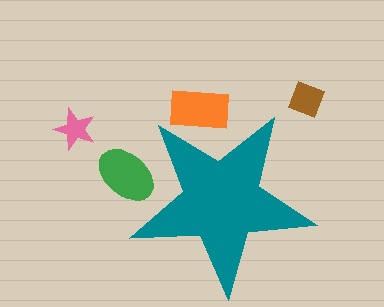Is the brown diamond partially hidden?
No, the brown diamond is fully visible.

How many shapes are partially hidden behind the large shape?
2 shapes are partially hidden.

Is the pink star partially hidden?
No, the pink star is fully visible.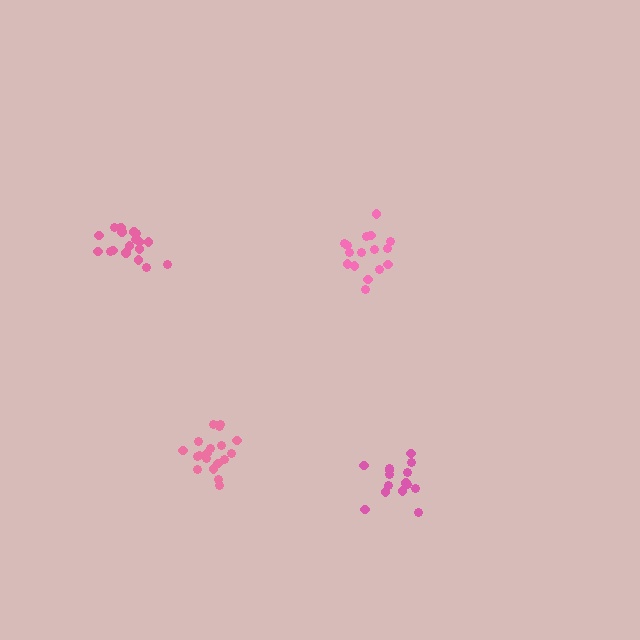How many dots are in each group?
Group 1: 19 dots, Group 2: 16 dots, Group 3: 18 dots, Group 4: 15 dots (68 total).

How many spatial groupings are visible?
There are 4 spatial groupings.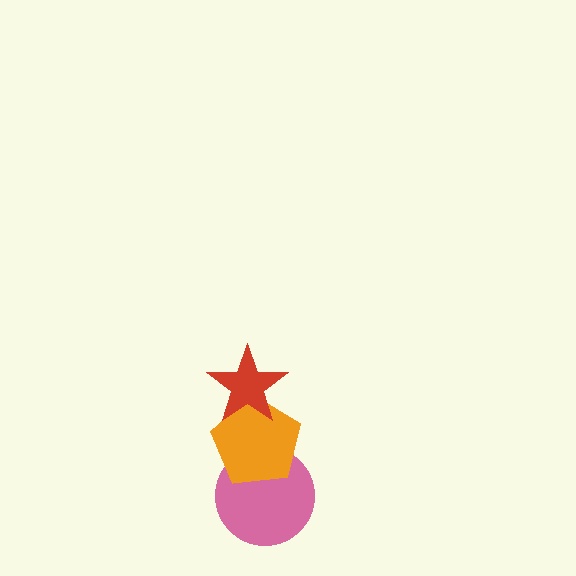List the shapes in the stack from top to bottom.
From top to bottom: the red star, the orange pentagon, the pink circle.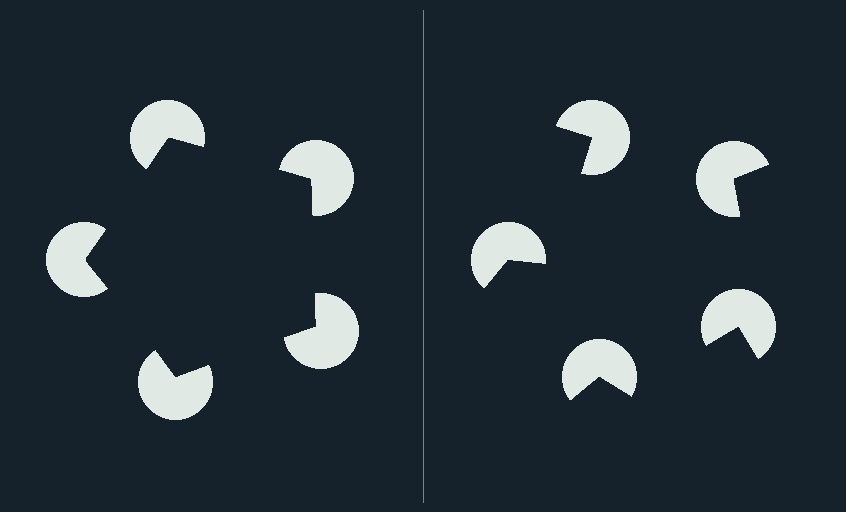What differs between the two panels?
The pac-man discs are positioned identically on both sides; only the wedge orientations differ. On the left they align to a pentagon; on the right they are misaligned.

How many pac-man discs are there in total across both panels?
10 — 5 on each side.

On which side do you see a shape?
An illusory pentagon appears on the left side. On the right side the wedge cuts are rotated, so no coherent shape forms.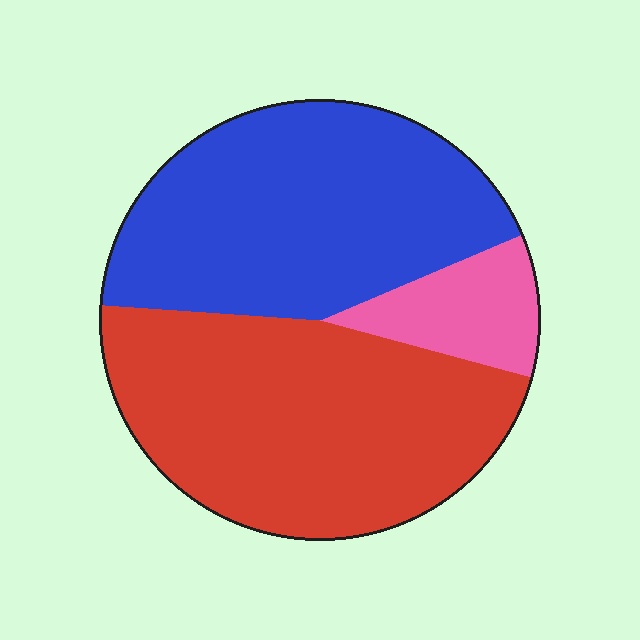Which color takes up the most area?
Red, at roughly 45%.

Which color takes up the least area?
Pink, at roughly 10%.